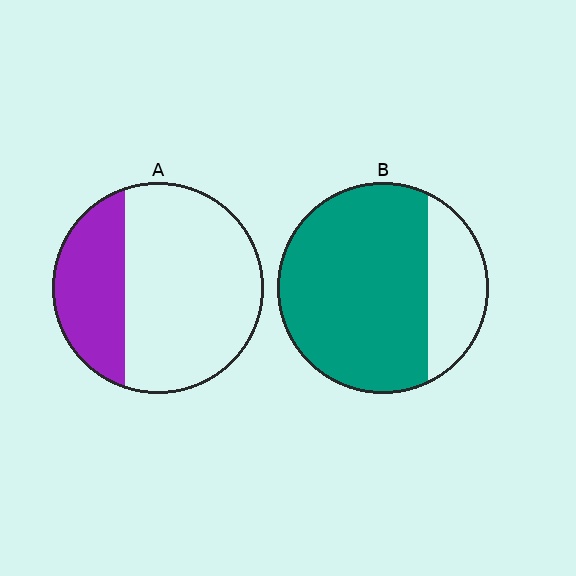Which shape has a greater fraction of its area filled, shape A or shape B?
Shape B.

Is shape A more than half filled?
No.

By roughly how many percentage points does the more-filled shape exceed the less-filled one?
By roughly 45 percentage points (B over A).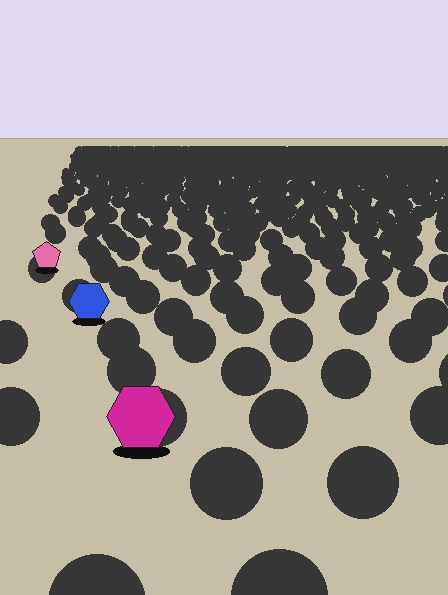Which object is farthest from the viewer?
The pink pentagon is farthest from the viewer. It appears smaller and the ground texture around it is denser.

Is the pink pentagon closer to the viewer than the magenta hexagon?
No. The magenta hexagon is closer — you can tell from the texture gradient: the ground texture is coarser near it.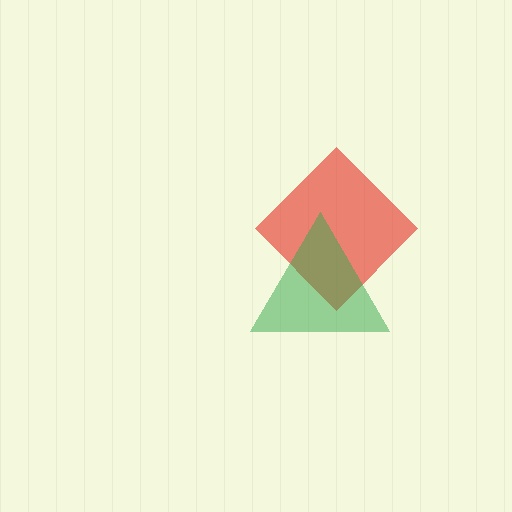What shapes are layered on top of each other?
The layered shapes are: a red diamond, a green triangle.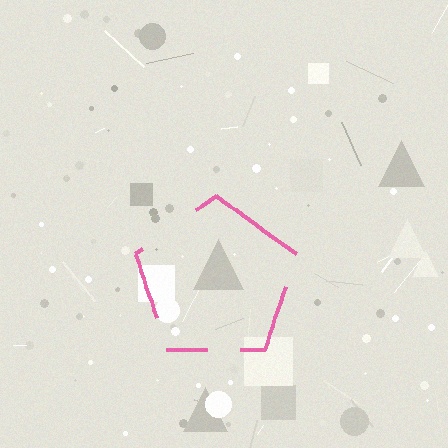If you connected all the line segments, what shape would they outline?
They would outline a pentagon.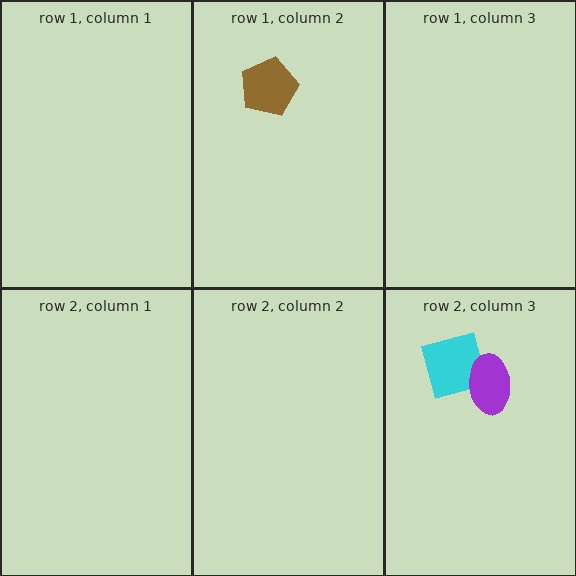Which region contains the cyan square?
The row 2, column 3 region.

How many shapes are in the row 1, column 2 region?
1.